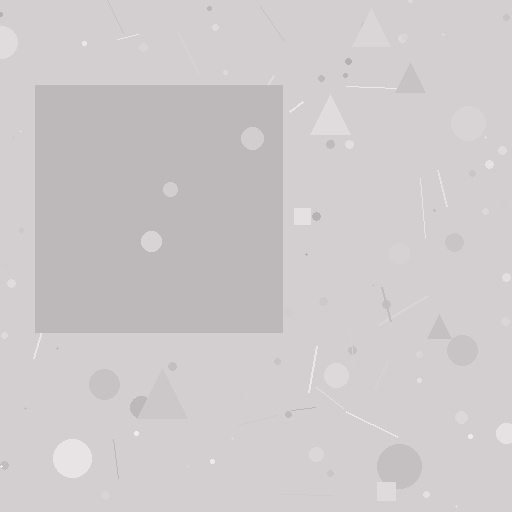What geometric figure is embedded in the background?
A square is embedded in the background.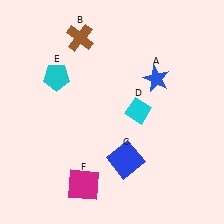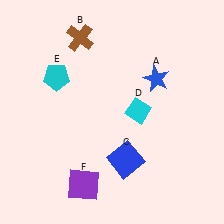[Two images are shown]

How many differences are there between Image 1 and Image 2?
There is 1 difference between the two images.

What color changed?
The square (F) changed from magenta in Image 1 to purple in Image 2.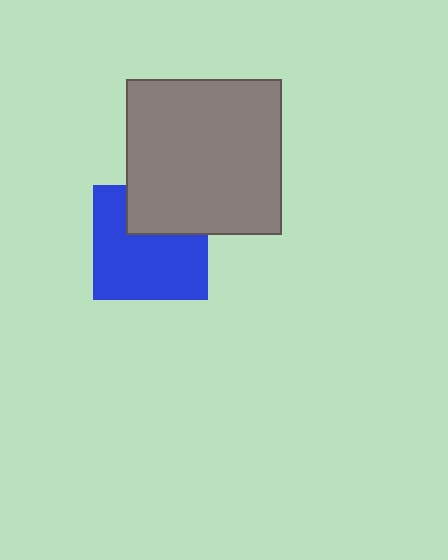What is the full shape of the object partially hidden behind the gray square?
The partially hidden object is a blue square.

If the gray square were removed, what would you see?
You would see the complete blue square.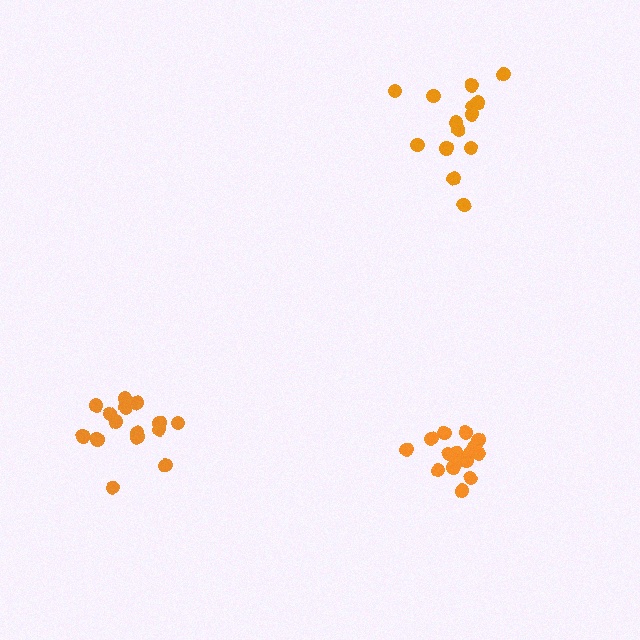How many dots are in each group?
Group 1: 17 dots, Group 2: 14 dots, Group 3: 16 dots (47 total).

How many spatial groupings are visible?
There are 3 spatial groupings.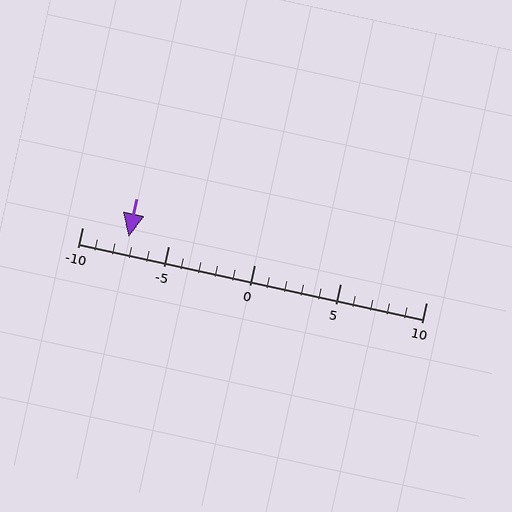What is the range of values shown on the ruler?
The ruler shows values from -10 to 10.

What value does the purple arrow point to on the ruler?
The purple arrow points to approximately -7.